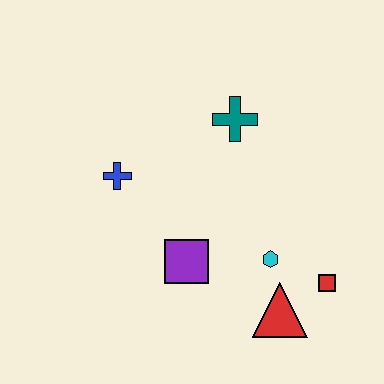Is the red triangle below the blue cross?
Yes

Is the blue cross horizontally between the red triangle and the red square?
No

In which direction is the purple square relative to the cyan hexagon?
The purple square is to the left of the cyan hexagon.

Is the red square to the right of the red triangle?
Yes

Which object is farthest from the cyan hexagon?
The blue cross is farthest from the cyan hexagon.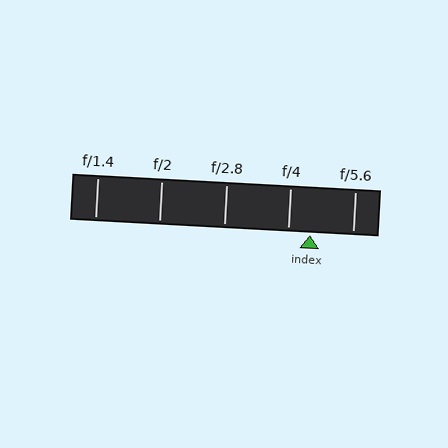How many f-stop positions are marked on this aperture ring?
There are 5 f-stop positions marked.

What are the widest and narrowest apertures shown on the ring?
The widest aperture shown is f/1.4 and the narrowest is f/5.6.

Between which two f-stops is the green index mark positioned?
The index mark is between f/4 and f/5.6.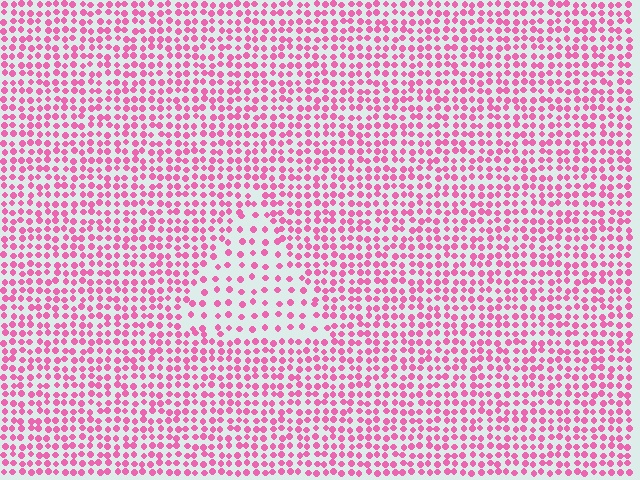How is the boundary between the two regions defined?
The boundary is defined by a change in element density (approximately 2.0x ratio). All elements are the same color, size, and shape.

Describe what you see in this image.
The image contains small pink elements arranged at two different densities. A triangle-shaped region is visible where the elements are less densely packed than the surrounding area.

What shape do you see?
I see a triangle.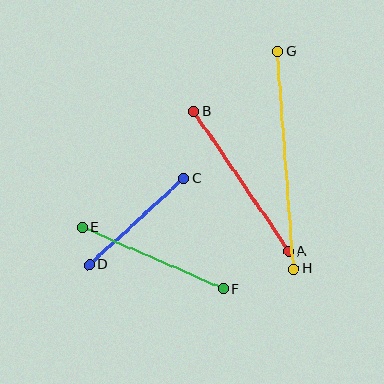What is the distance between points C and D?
The distance is approximately 128 pixels.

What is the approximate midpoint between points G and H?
The midpoint is at approximately (286, 160) pixels.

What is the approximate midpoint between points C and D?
The midpoint is at approximately (136, 221) pixels.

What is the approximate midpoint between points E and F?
The midpoint is at approximately (153, 258) pixels.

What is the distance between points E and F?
The distance is approximately 155 pixels.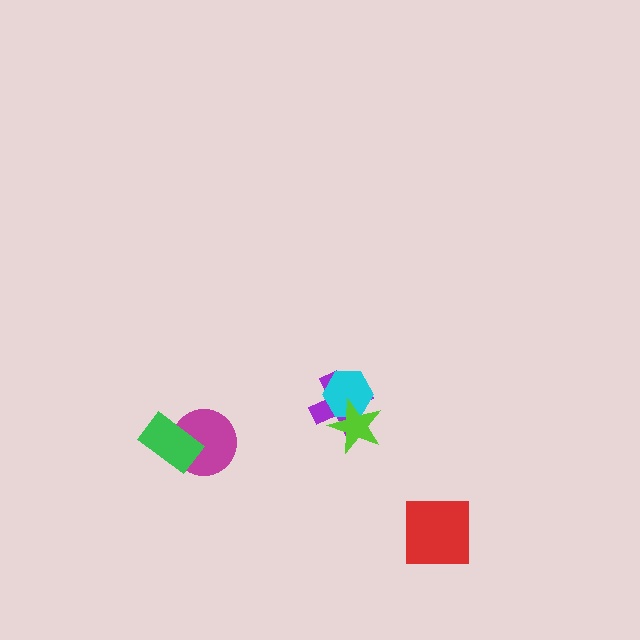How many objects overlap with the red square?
0 objects overlap with the red square.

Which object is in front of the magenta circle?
The green rectangle is in front of the magenta circle.